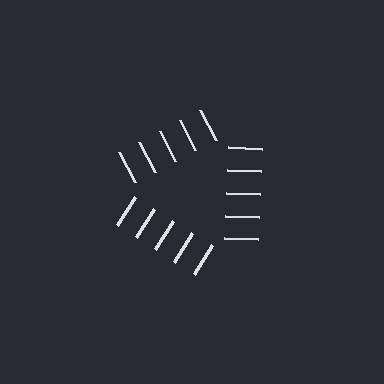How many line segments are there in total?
15 — 5 along each of the 3 edges.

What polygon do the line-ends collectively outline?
An illusory triangle — the line segments terminate on its edges but no continuous stroke is drawn.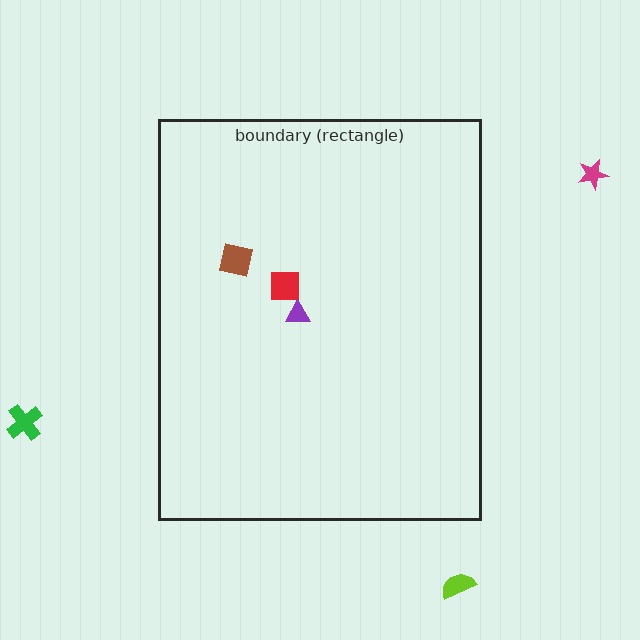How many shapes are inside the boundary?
3 inside, 3 outside.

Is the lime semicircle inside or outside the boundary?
Outside.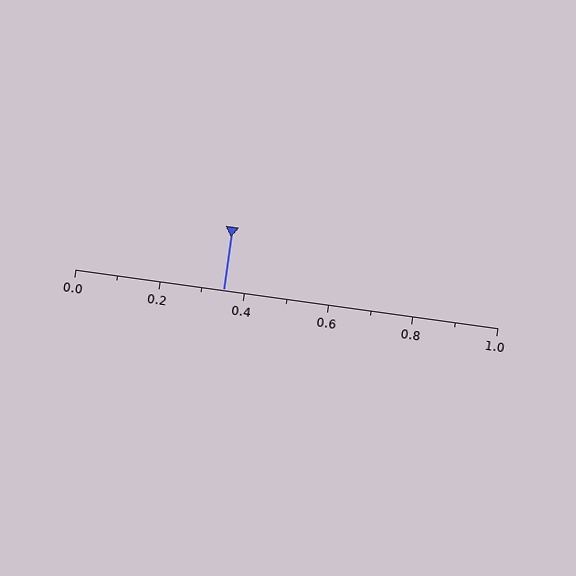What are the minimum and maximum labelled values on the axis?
The axis runs from 0.0 to 1.0.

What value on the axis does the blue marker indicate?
The marker indicates approximately 0.35.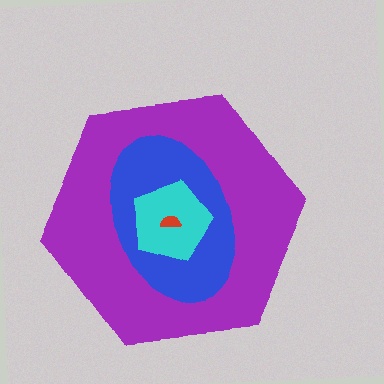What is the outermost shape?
The purple hexagon.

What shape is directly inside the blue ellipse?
The cyan pentagon.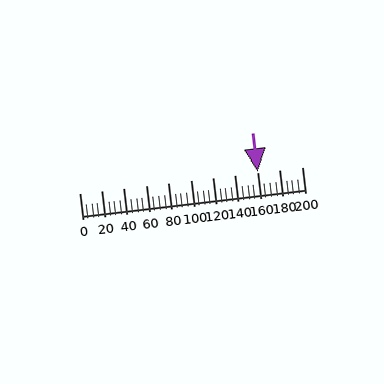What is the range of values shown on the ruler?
The ruler shows values from 0 to 200.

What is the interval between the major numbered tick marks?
The major tick marks are spaced 20 units apart.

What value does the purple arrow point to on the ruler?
The purple arrow points to approximately 160.